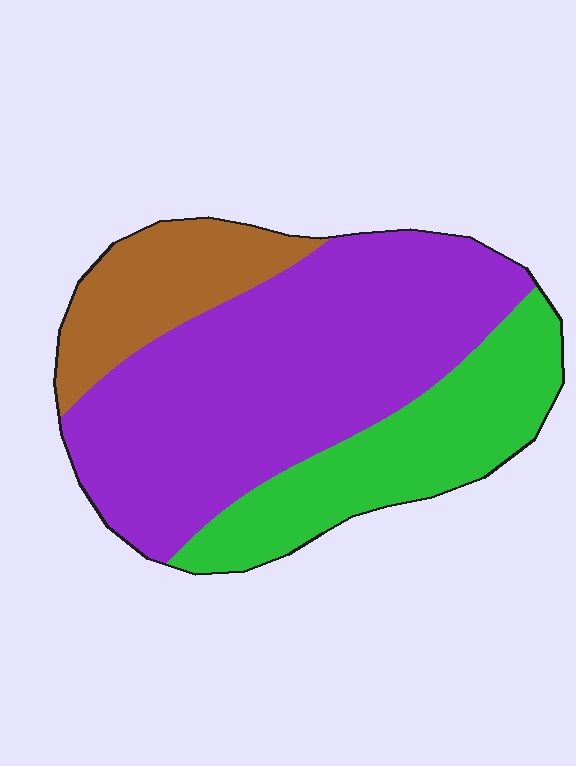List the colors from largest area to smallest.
From largest to smallest: purple, green, brown.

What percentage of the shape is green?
Green covers roughly 25% of the shape.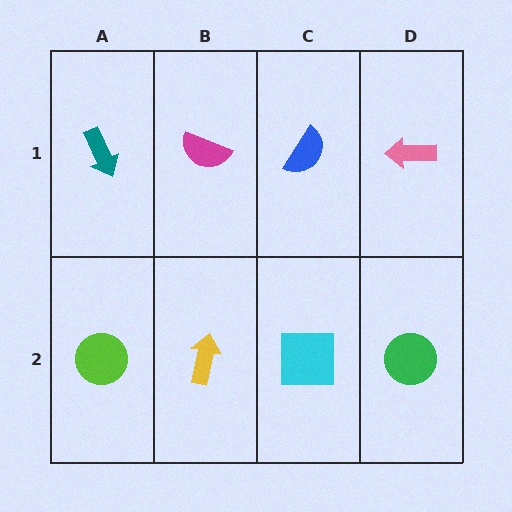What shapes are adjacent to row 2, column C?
A blue semicircle (row 1, column C), a yellow arrow (row 2, column B), a green circle (row 2, column D).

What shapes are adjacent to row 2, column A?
A teal arrow (row 1, column A), a yellow arrow (row 2, column B).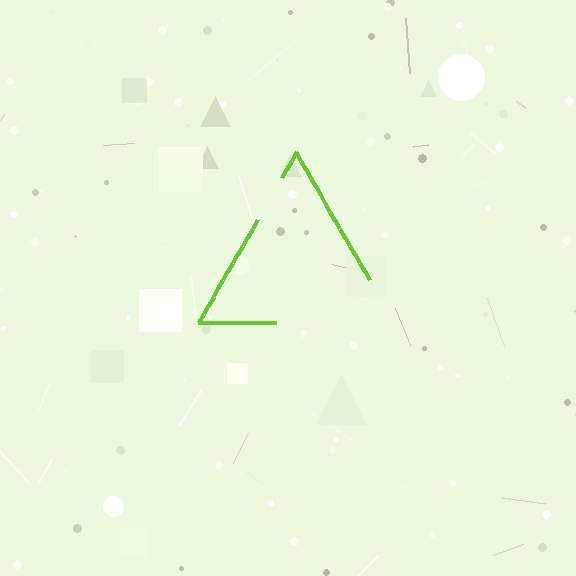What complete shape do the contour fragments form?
The contour fragments form a triangle.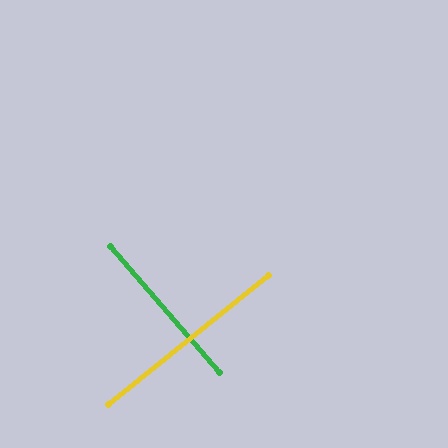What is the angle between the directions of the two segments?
Approximately 88 degrees.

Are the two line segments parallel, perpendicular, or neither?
Perpendicular — they meet at approximately 88°.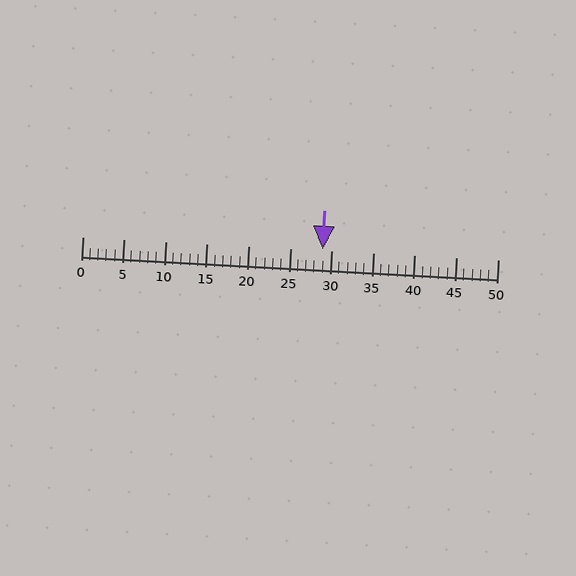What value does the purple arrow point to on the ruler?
The purple arrow points to approximately 29.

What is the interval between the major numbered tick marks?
The major tick marks are spaced 5 units apart.